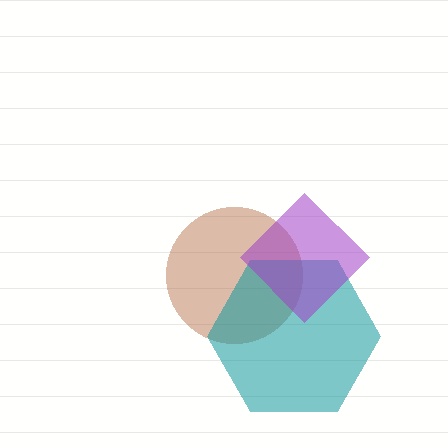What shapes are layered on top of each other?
The layered shapes are: a brown circle, a teal hexagon, a purple diamond.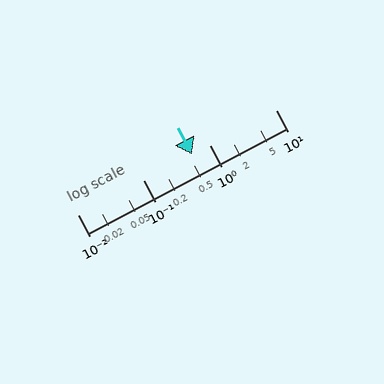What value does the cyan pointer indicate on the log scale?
The pointer indicates approximately 0.55.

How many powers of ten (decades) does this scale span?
The scale spans 3 decades, from 0.01 to 10.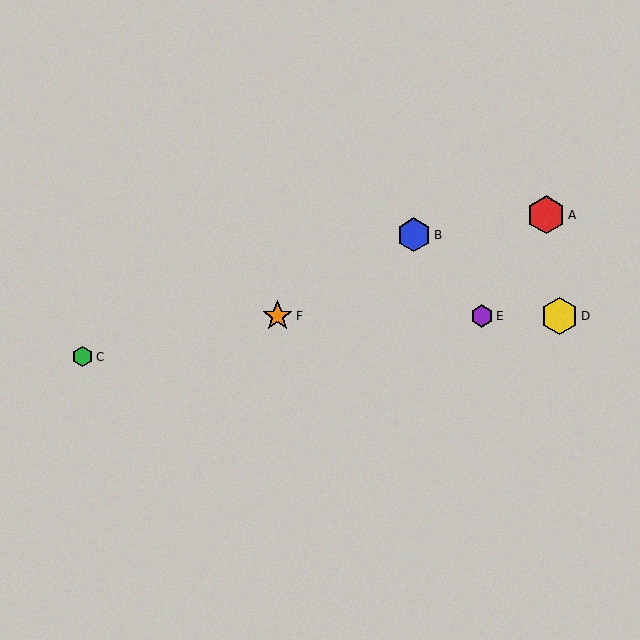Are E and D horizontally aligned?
Yes, both are at y≈316.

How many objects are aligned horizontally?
3 objects (D, E, F) are aligned horizontally.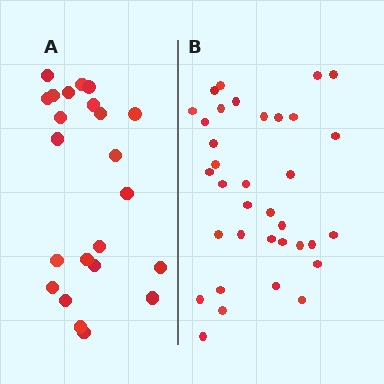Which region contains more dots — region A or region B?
Region B (the right region) has more dots.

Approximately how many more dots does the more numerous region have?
Region B has roughly 12 or so more dots than region A.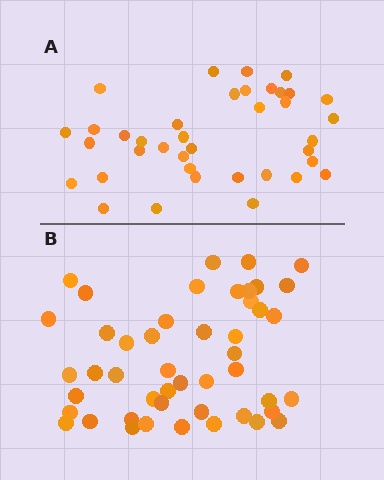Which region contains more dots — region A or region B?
Region B (the bottom region) has more dots.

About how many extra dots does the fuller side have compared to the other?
Region B has roughly 8 or so more dots than region A.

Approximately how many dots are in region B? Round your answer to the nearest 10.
About 50 dots. (The exact count is 47, which rounds to 50.)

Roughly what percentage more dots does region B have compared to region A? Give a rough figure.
About 25% more.